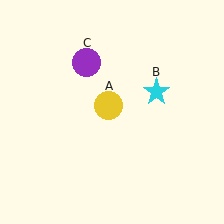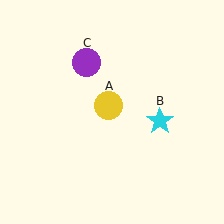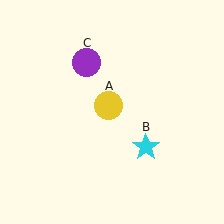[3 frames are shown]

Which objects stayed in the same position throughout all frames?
Yellow circle (object A) and purple circle (object C) remained stationary.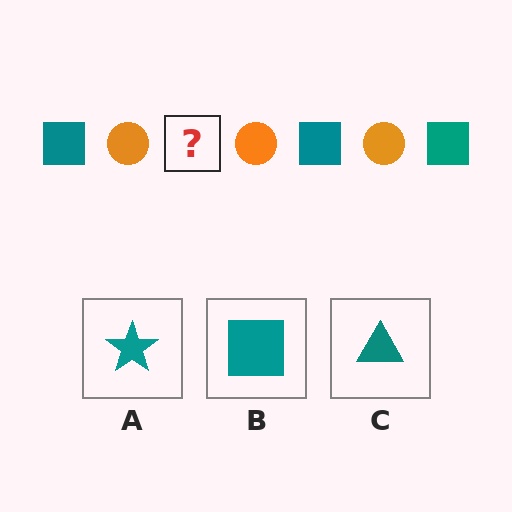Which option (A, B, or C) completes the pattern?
B.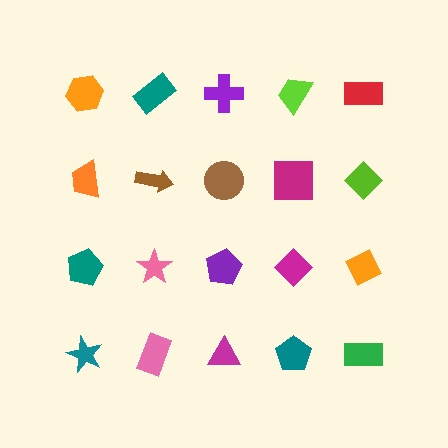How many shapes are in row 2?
5 shapes.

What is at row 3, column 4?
A magenta diamond.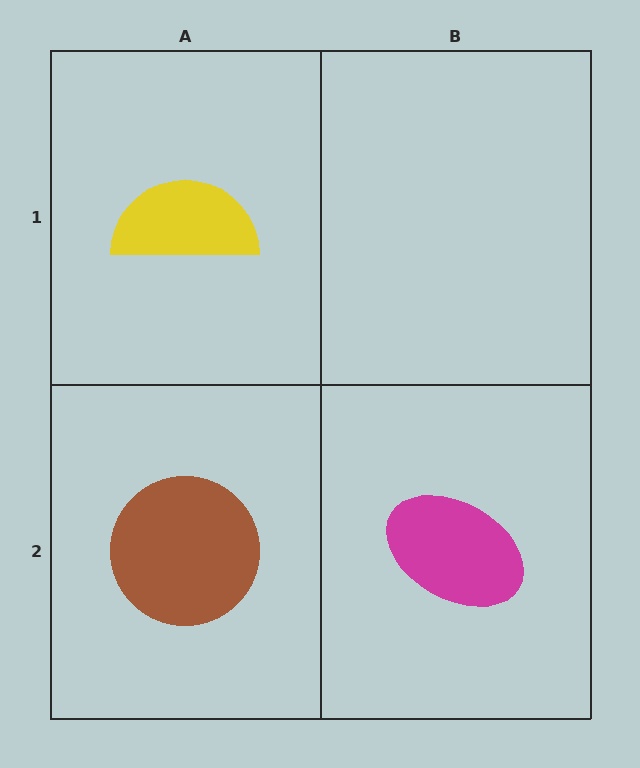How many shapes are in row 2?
2 shapes.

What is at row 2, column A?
A brown circle.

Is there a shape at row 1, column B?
No, that cell is empty.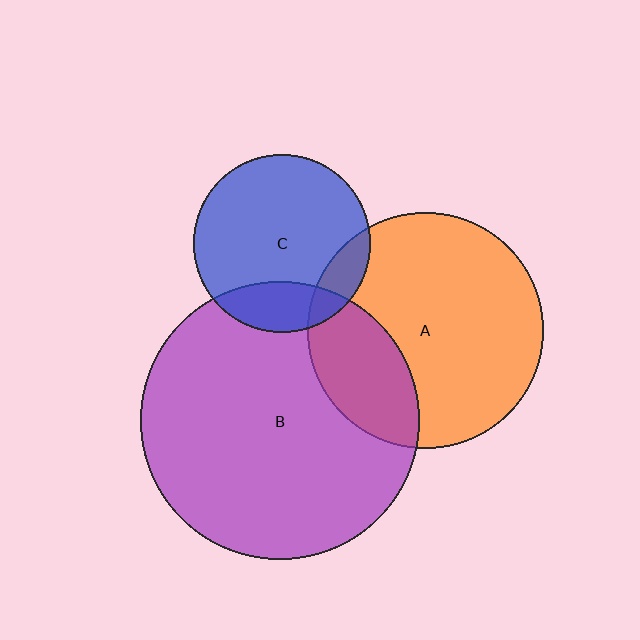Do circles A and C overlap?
Yes.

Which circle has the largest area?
Circle B (purple).